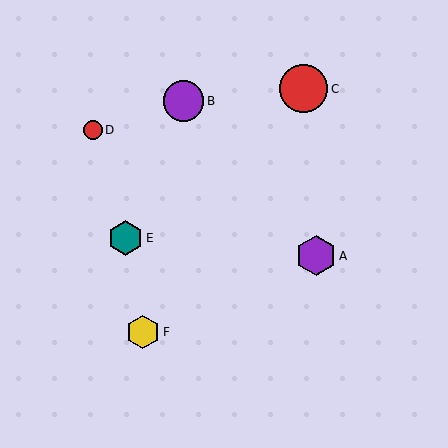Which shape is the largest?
The red circle (labeled C) is the largest.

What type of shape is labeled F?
Shape F is a yellow hexagon.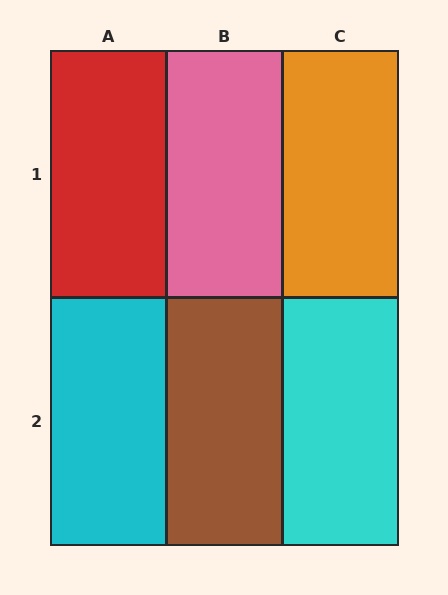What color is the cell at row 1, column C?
Orange.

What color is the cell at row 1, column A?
Red.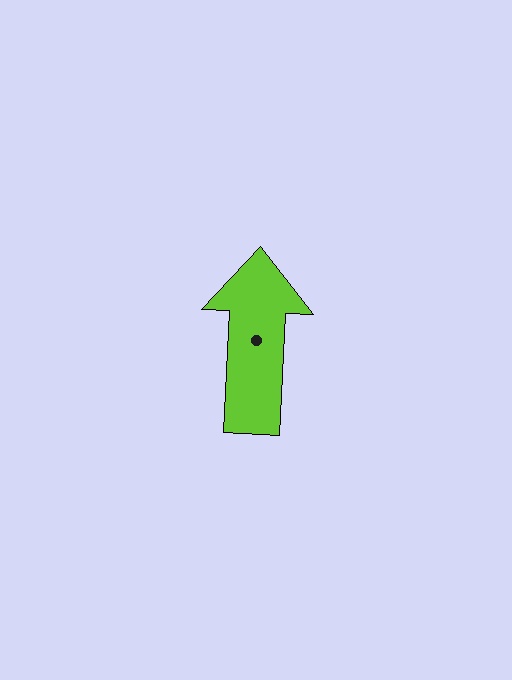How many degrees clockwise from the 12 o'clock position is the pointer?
Approximately 3 degrees.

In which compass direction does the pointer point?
North.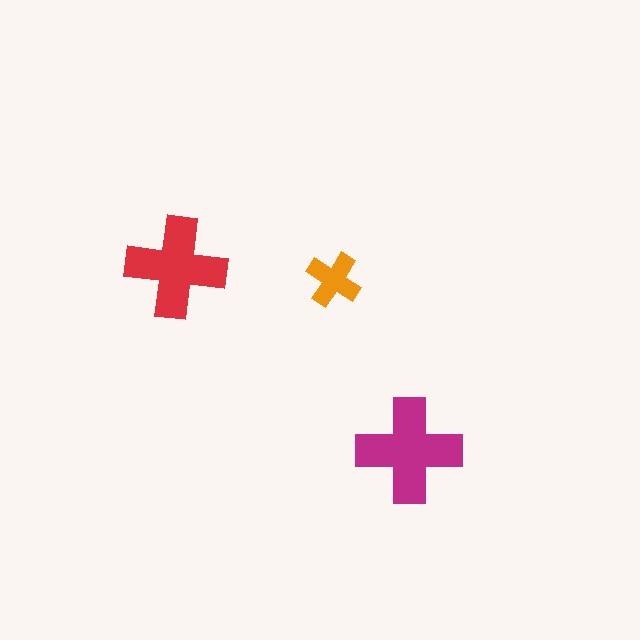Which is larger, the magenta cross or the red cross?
The magenta one.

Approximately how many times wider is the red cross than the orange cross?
About 2 times wider.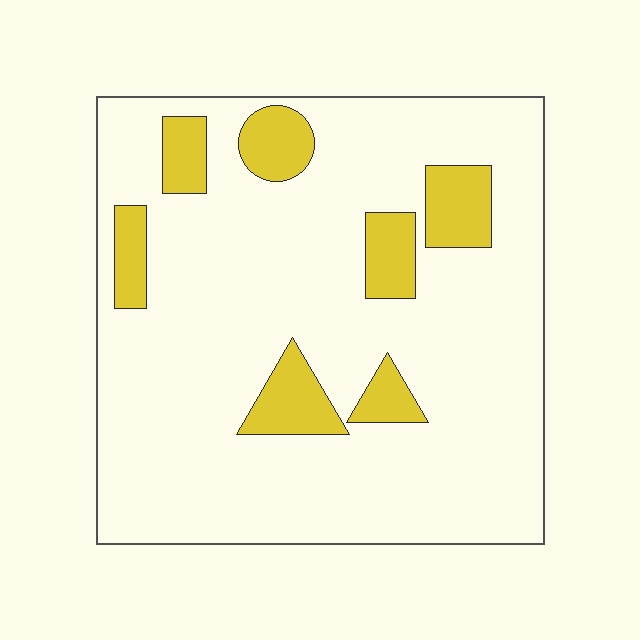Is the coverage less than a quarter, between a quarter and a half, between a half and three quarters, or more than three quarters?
Less than a quarter.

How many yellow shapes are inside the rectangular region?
7.